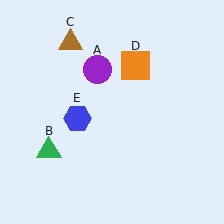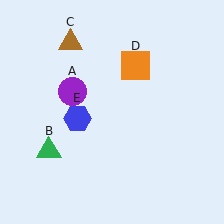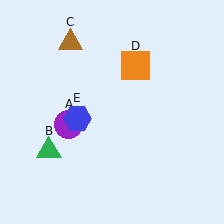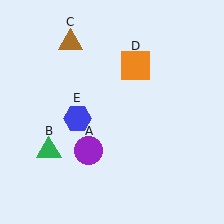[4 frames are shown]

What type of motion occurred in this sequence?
The purple circle (object A) rotated counterclockwise around the center of the scene.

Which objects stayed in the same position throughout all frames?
Green triangle (object B) and brown triangle (object C) and orange square (object D) and blue hexagon (object E) remained stationary.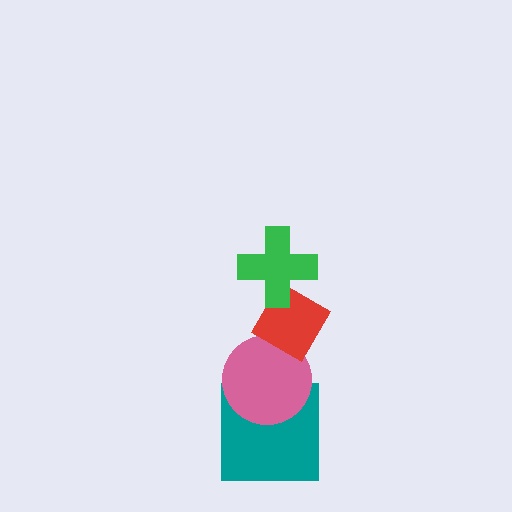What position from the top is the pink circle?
The pink circle is 3rd from the top.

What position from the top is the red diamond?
The red diamond is 2nd from the top.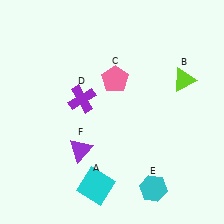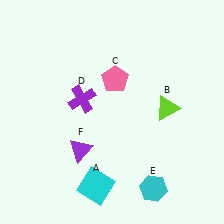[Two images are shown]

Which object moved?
The lime triangle (B) moved down.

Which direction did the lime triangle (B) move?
The lime triangle (B) moved down.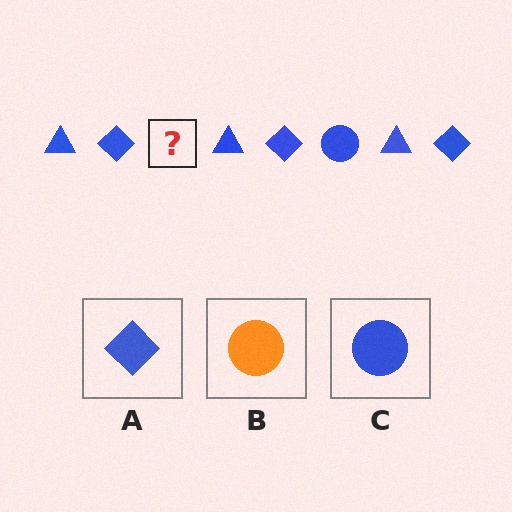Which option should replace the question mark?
Option C.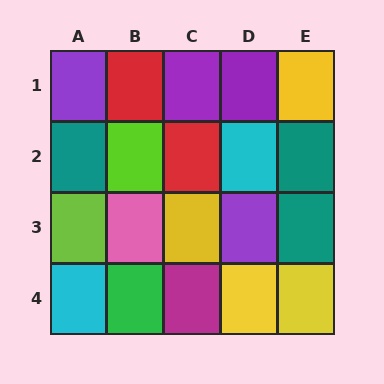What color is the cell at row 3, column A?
Lime.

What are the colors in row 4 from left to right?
Cyan, green, magenta, yellow, yellow.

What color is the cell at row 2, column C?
Red.